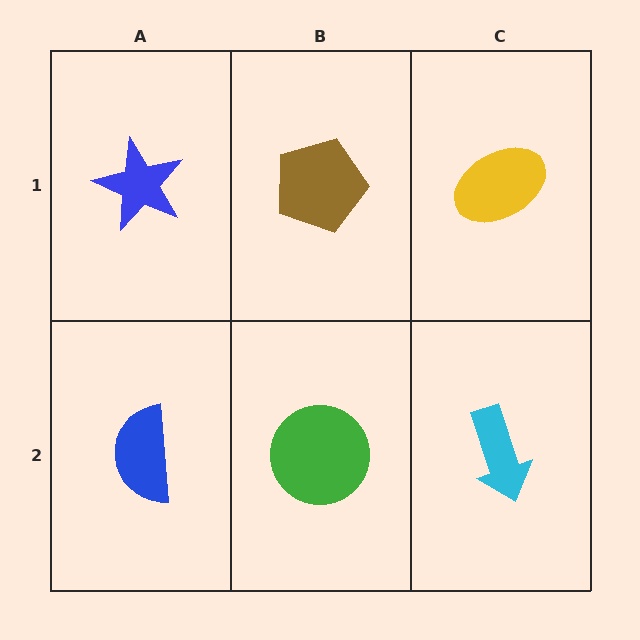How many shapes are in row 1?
3 shapes.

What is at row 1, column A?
A blue star.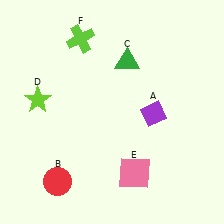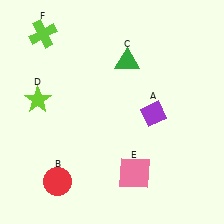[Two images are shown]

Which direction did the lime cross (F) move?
The lime cross (F) moved left.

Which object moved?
The lime cross (F) moved left.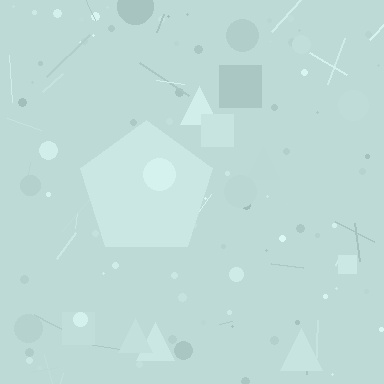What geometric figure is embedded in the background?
A pentagon is embedded in the background.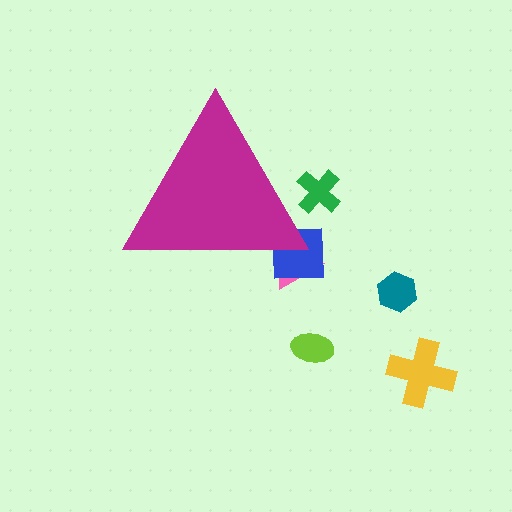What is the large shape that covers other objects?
A magenta triangle.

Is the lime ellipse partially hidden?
No, the lime ellipse is fully visible.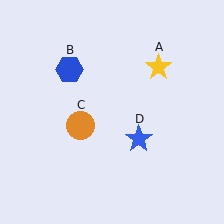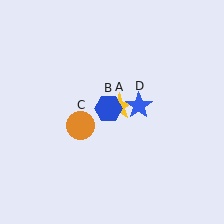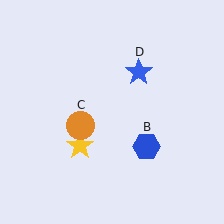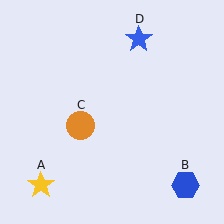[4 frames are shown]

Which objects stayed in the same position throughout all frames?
Orange circle (object C) remained stationary.